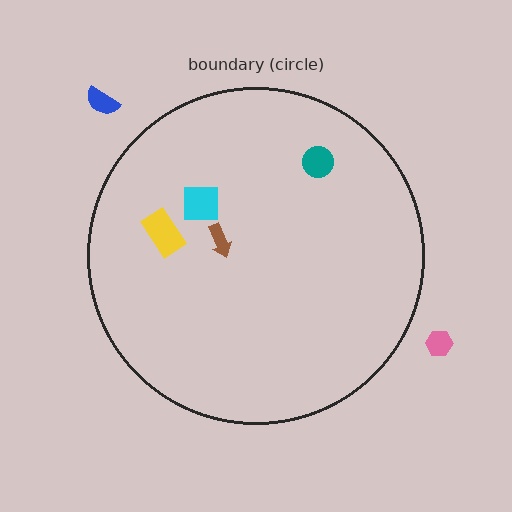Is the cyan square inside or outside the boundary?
Inside.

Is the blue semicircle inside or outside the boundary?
Outside.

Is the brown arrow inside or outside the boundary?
Inside.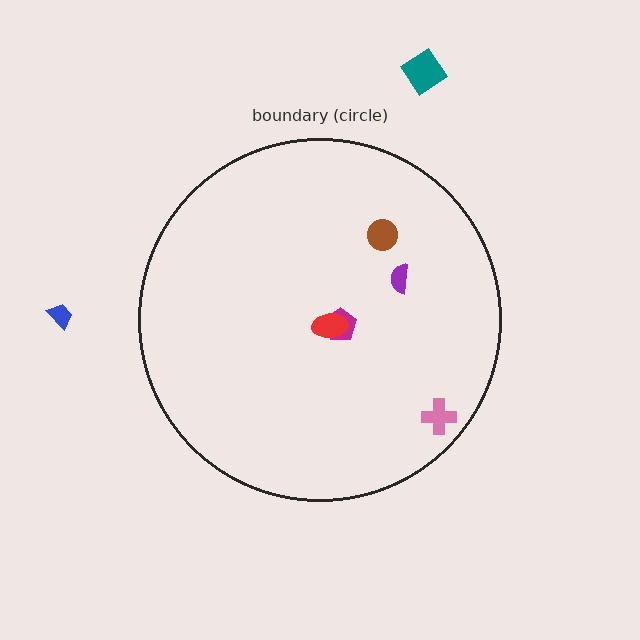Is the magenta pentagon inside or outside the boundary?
Inside.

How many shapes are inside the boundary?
5 inside, 2 outside.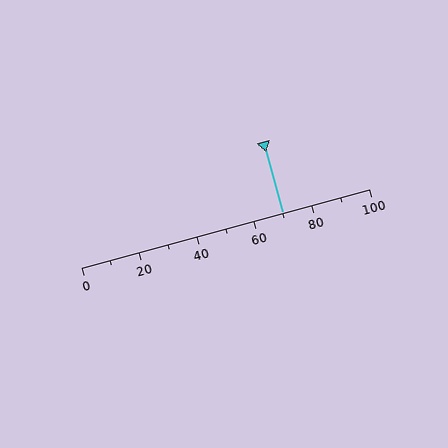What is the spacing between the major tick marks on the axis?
The major ticks are spaced 20 apart.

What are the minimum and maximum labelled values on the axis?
The axis runs from 0 to 100.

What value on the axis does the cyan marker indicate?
The marker indicates approximately 70.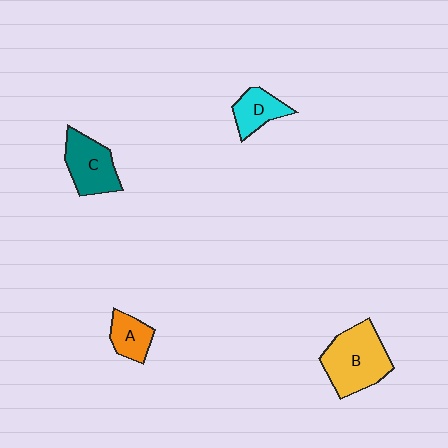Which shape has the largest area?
Shape B (yellow).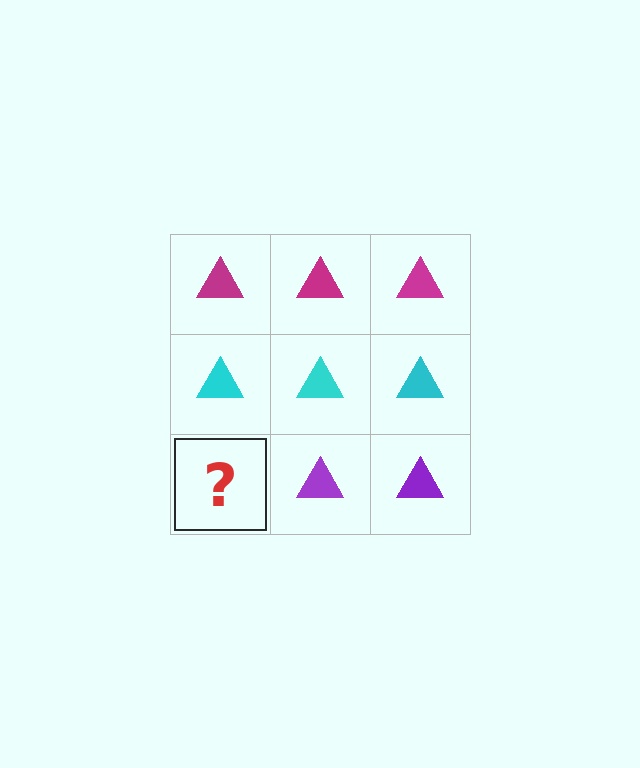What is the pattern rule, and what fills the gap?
The rule is that each row has a consistent color. The gap should be filled with a purple triangle.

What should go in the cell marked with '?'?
The missing cell should contain a purple triangle.